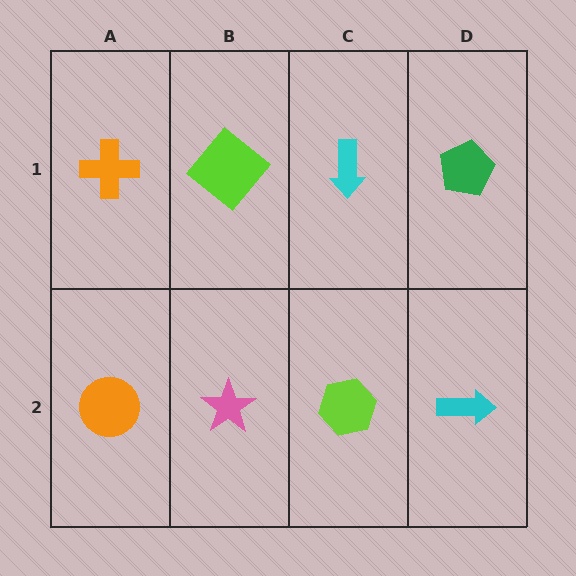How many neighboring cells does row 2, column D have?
2.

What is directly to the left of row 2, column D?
A lime hexagon.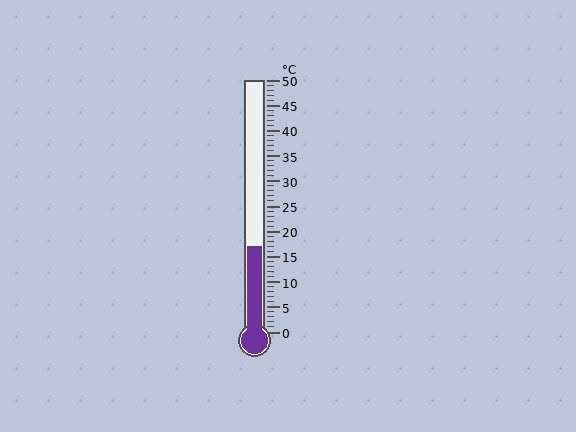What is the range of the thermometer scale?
The thermometer scale ranges from 0°C to 50°C.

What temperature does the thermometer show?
The thermometer shows approximately 17°C.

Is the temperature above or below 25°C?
The temperature is below 25°C.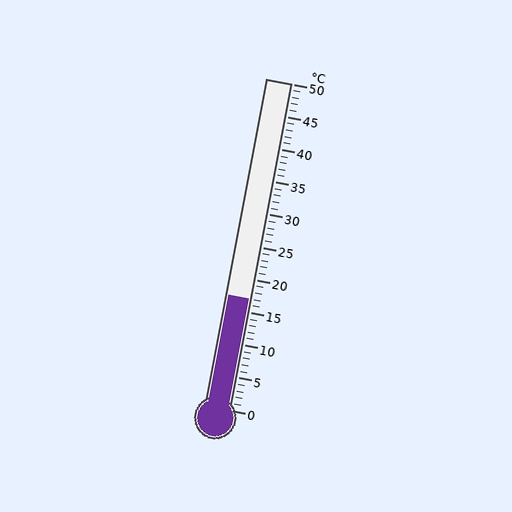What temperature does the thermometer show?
The thermometer shows approximately 17°C.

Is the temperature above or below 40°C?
The temperature is below 40°C.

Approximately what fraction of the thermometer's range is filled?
The thermometer is filled to approximately 35% of its range.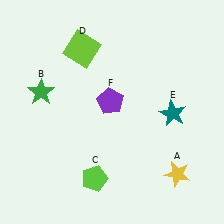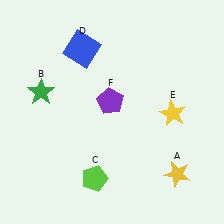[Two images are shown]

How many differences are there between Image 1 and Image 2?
There are 2 differences between the two images.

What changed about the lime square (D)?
In Image 1, D is lime. In Image 2, it changed to blue.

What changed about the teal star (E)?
In Image 1, E is teal. In Image 2, it changed to yellow.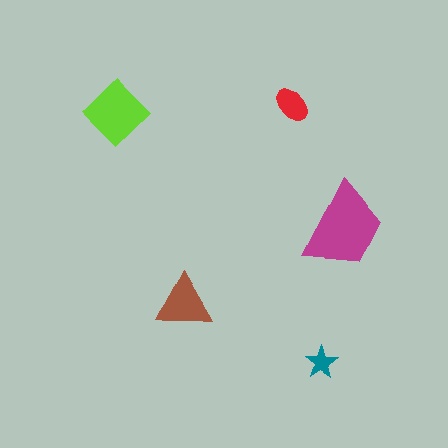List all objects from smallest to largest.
The teal star, the red ellipse, the brown triangle, the lime diamond, the magenta trapezoid.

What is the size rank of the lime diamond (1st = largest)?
2nd.